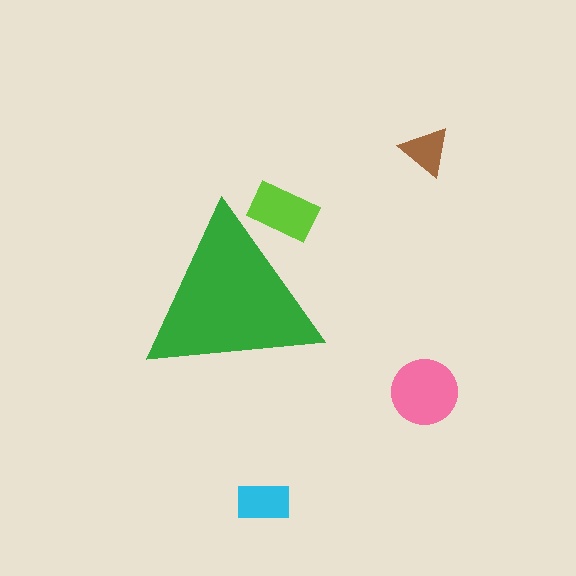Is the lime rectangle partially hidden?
Yes, the lime rectangle is partially hidden behind the green triangle.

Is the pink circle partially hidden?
No, the pink circle is fully visible.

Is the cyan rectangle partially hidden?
No, the cyan rectangle is fully visible.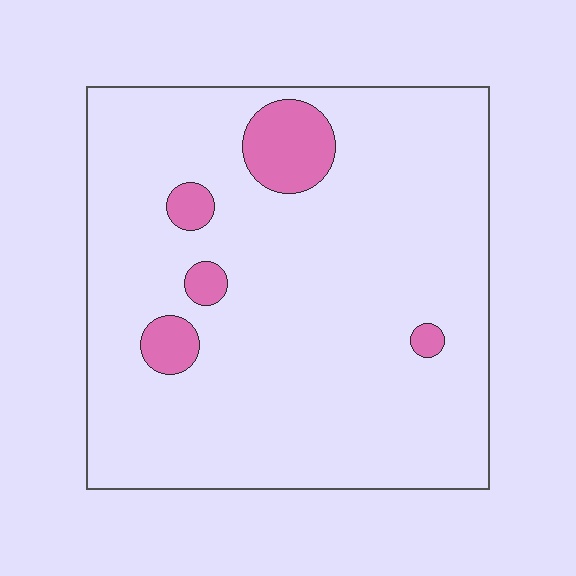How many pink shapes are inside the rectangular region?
5.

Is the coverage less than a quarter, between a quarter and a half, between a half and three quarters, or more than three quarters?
Less than a quarter.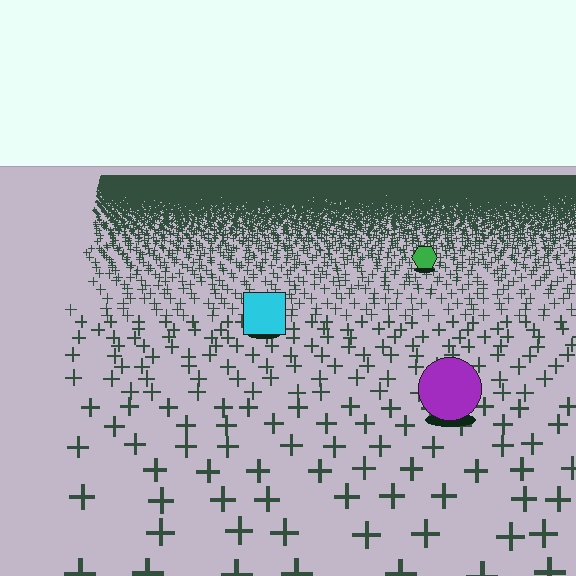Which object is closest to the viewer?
The purple circle is closest. The texture marks near it are larger and more spread out.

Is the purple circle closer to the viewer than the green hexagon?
Yes. The purple circle is closer — you can tell from the texture gradient: the ground texture is coarser near it.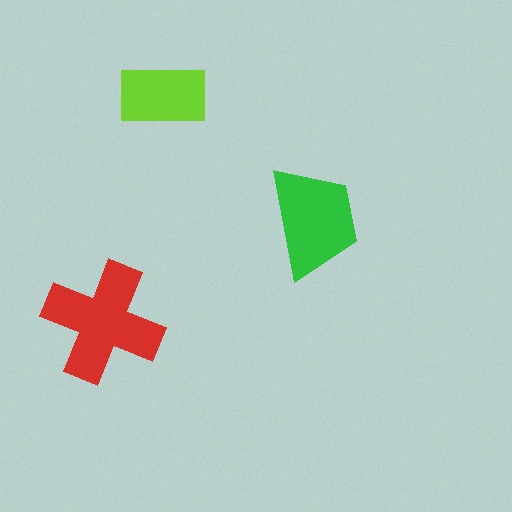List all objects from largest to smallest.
The red cross, the green trapezoid, the lime rectangle.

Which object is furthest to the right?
The green trapezoid is rightmost.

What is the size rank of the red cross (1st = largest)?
1st.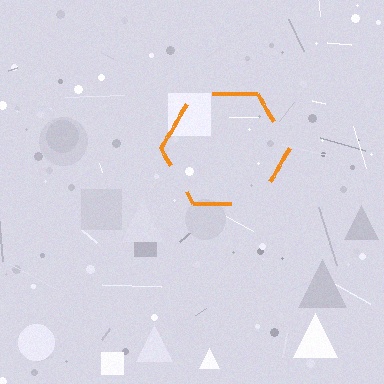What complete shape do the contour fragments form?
The contour fragments form a hexagon.